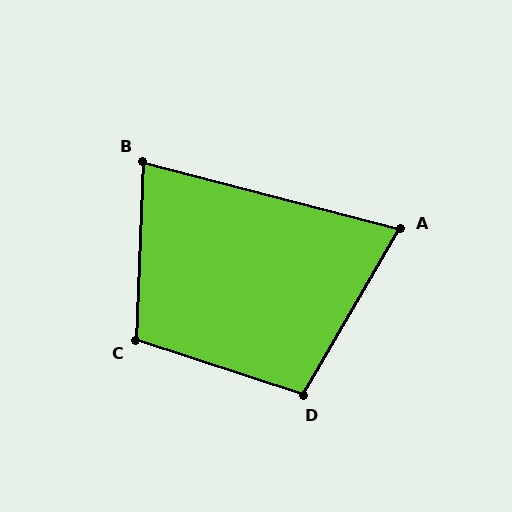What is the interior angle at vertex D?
Approximately 102 degrees (obtuse).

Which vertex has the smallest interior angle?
A, at approximately 74 degrees.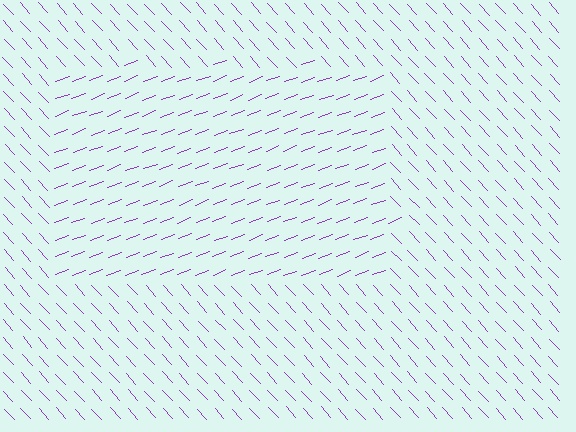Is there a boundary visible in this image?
Yes, there is a texture boundary formed by a change in line orientation.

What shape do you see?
I see a rectangle.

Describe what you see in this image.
The image is filled with small purple line segments. A rectangle region in the image has lines oriented differently from the surrounding lines, creating a visible texture boundary.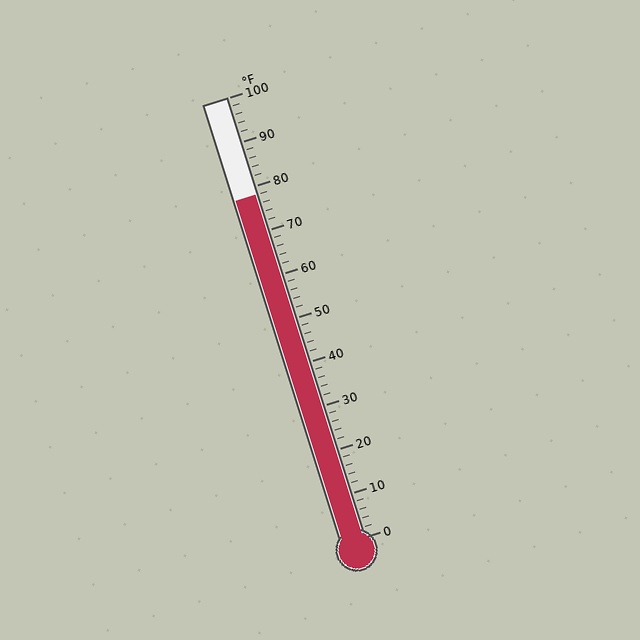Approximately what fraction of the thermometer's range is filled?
The thermometer is filled to approximately 80% of its range.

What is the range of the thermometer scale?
The thermometer scale ranges from 0°F to 100°F.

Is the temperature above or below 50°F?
The temperature is above 50°F.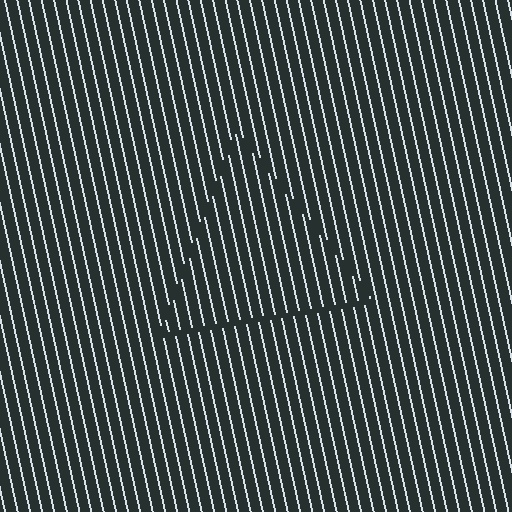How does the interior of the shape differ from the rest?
The interior of the shape contains the same grating, shifted by half a period — the contour is defined by the phase discontinuity where line-ends from the inner and outer gratings abut.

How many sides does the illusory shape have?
3 sides — the line-ends trace a triangle.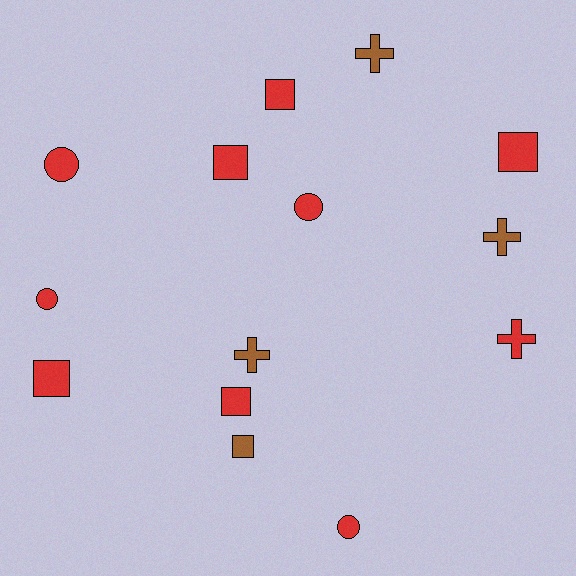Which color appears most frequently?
Red, with 10 objects.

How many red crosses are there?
There is 1 red cross.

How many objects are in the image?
There are 14 objects.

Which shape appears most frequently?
Square, with 6 objects.